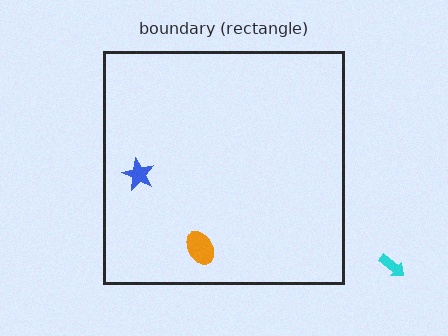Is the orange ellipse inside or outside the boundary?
Inside.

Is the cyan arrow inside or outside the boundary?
Outside.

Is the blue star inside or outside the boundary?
Inside.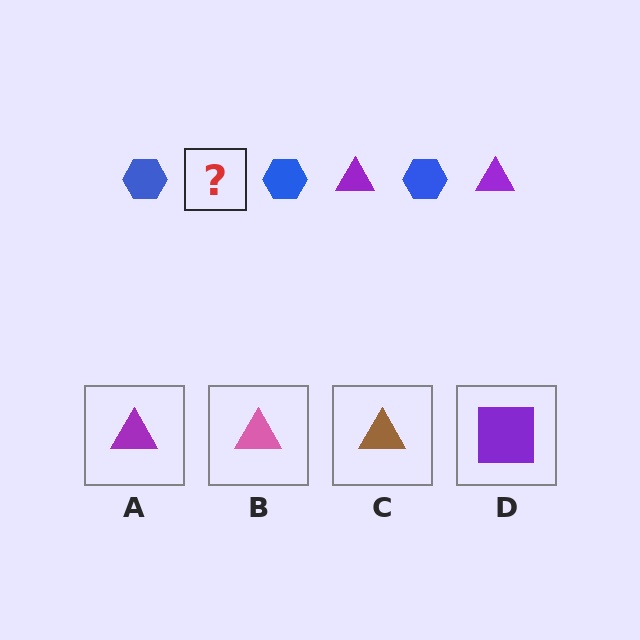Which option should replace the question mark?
Option A.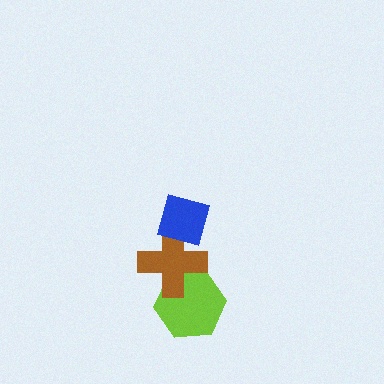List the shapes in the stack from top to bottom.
From top to bottom: the blue square, the brown cross, the lime hexagon.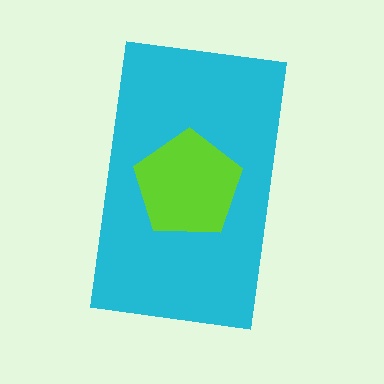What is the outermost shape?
The cyan rectangle.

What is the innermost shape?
The lime pentagon.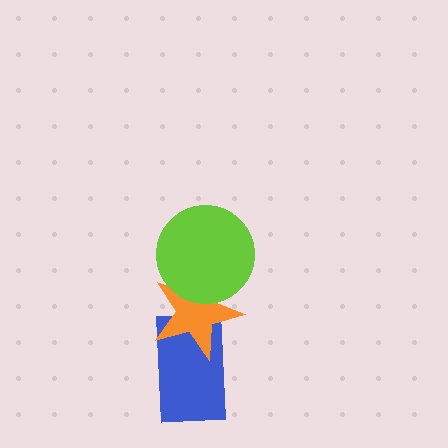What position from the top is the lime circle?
The lime circle is 1st from the top.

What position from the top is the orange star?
The orange star is 2nd from the top.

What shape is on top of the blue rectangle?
The orange star is on top of the blue rectangle.